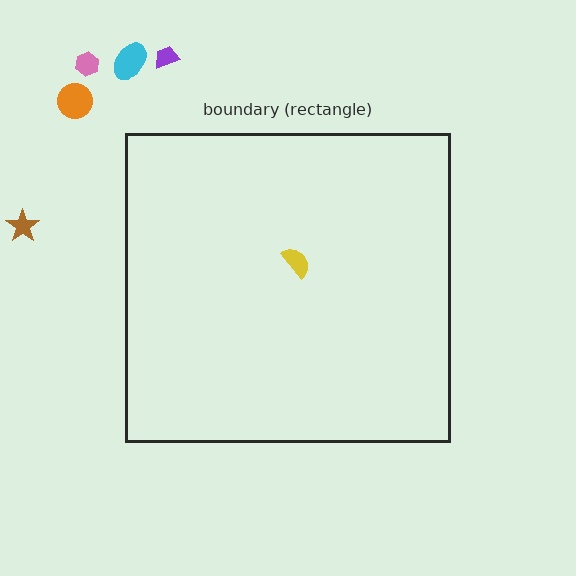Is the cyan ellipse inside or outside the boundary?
Outside.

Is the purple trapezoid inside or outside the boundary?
Outside.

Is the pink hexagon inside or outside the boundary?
Outside.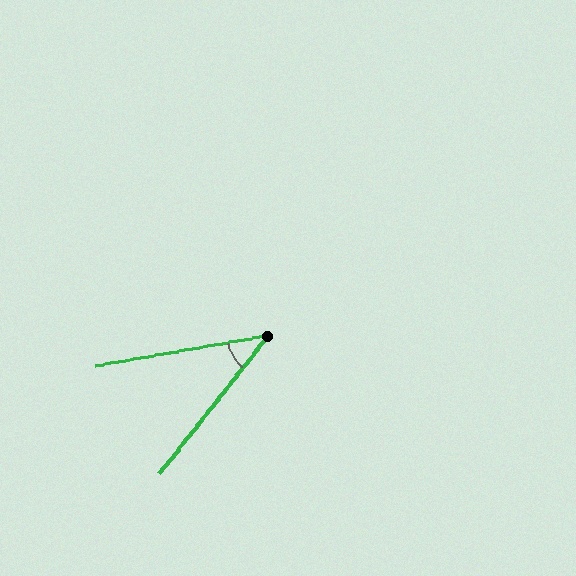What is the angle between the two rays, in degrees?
Approximately 42 degrees.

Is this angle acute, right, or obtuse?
It is acute.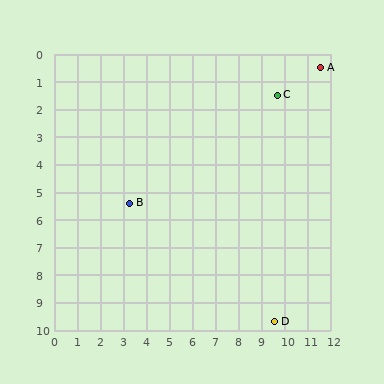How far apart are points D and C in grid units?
Points D and C are about 8.2 grid units apart.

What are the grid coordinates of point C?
Point C is at approximately (9.7, 1.5).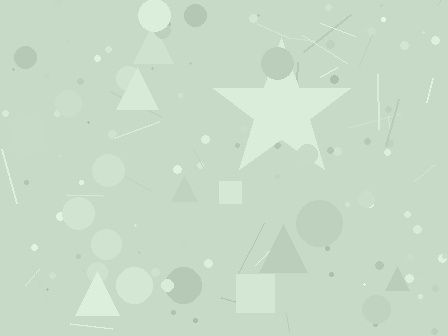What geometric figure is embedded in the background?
A star is embedded in the background.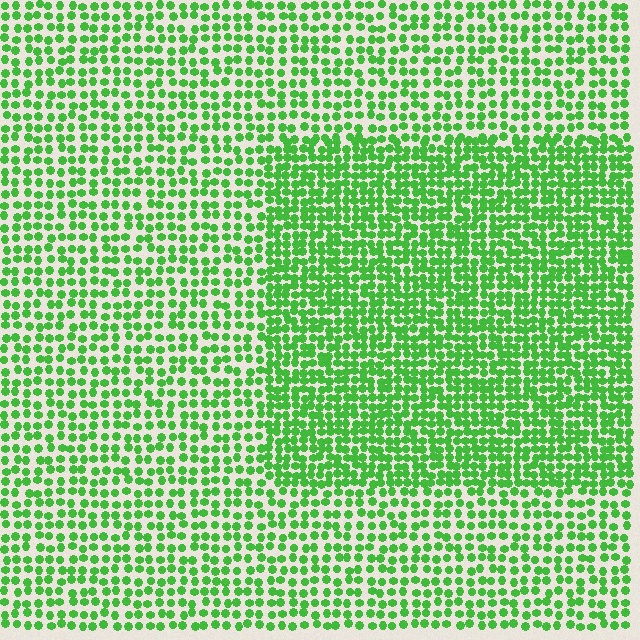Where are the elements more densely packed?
The elements are more densely packed inside the rectangle boundary.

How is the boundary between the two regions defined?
The boundary is defined by a change in element density (approximately 1.7x ratio). All elements are the same color, size, and shape.